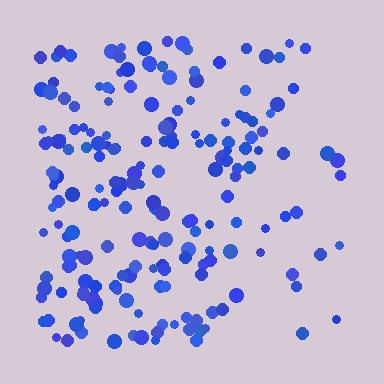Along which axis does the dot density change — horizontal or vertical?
Horizontal.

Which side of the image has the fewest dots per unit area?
The right.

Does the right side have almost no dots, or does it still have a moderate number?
Still a moderate number, just noticeably fewer than the left.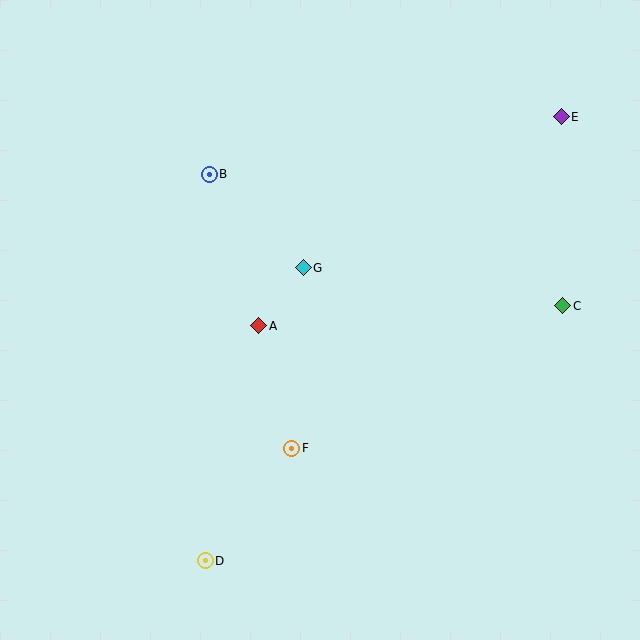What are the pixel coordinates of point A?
Point A is at (259, 326).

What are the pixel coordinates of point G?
Point G is at (303, 268).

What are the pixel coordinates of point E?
Point E is at (561, 117).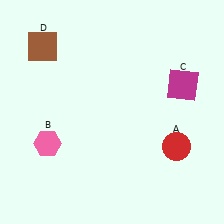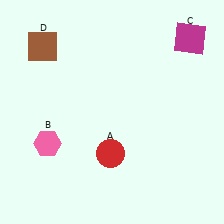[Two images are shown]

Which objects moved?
The objects that moved are: the red circle (A), the magenta square (C).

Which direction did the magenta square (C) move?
The magenta square (C) moved up.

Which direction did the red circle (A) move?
The red circle (A) moved left.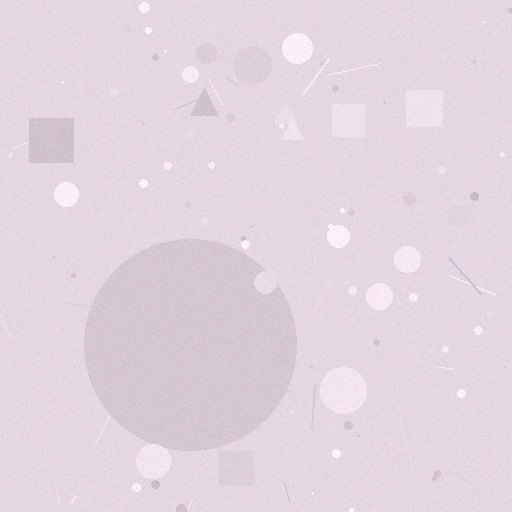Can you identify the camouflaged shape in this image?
The camouflaged shape is a circle.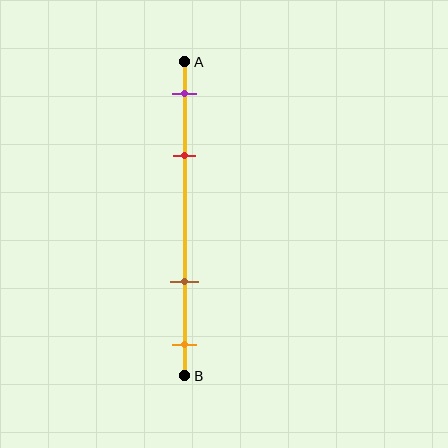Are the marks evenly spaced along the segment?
No, the marks are not evenly spaced.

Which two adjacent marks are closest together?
The purple and red marks are the closest adjacent pair.